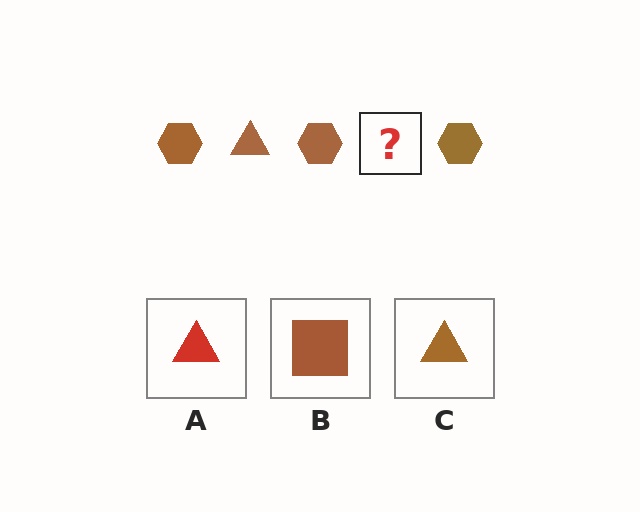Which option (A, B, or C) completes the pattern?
C.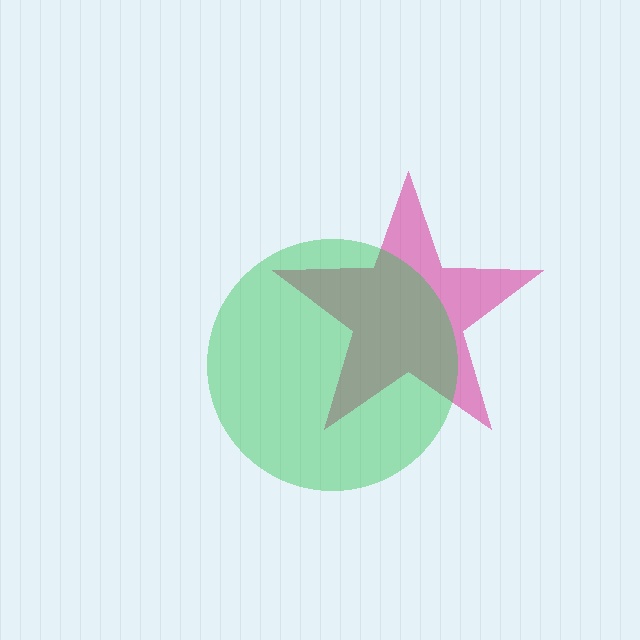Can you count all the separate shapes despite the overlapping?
Yes, there are 2 separate shapes.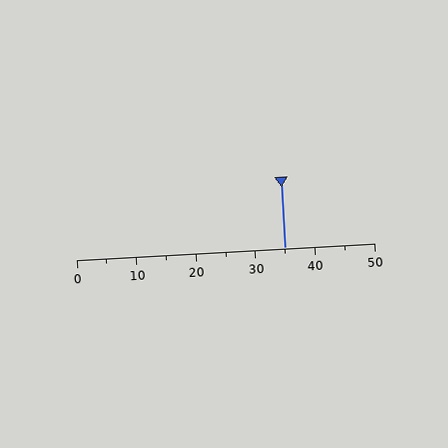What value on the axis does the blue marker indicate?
The marker indicates approximately 35.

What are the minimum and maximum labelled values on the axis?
The axis runs from 0 to 50.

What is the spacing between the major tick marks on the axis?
The major ticks are spaced 10 apart.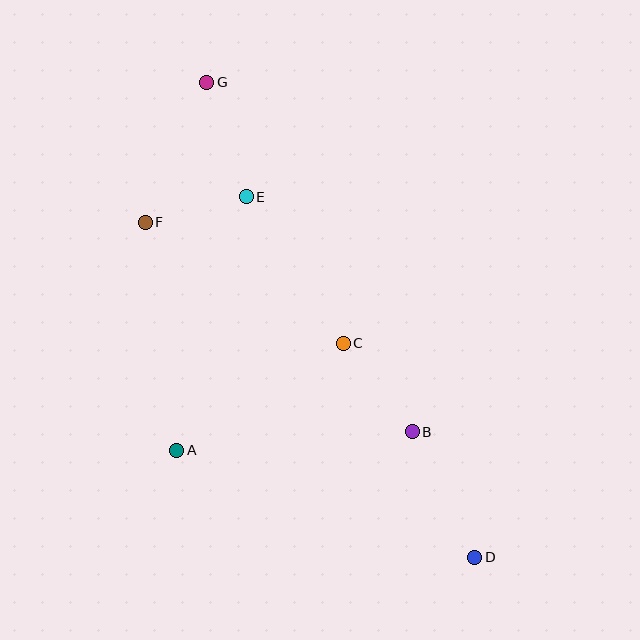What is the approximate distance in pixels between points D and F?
The distance between D and F is approximately 470 pixels.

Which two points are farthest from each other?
Points D and G are farthest from each other.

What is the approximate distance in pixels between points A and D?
The distance between A and D is approximately 317 pixels.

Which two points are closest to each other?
Points E and F are closest to each other.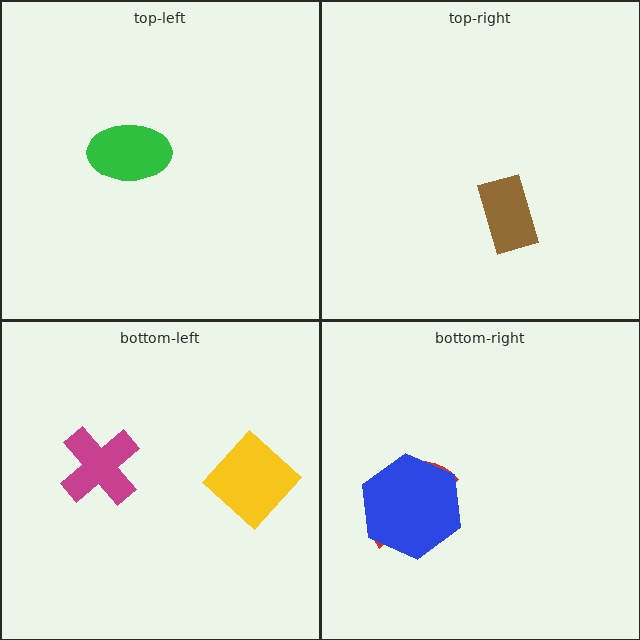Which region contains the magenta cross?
The bottom-left region.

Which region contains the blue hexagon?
The bottom-right region.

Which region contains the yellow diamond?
The bottom-left region.